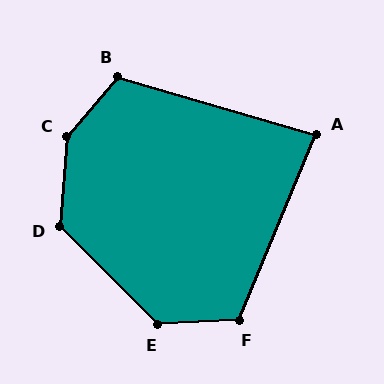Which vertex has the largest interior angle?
C, at approximately 144 degrees.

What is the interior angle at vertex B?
Approximately 114 degrees (obtuse).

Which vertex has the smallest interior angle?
A, at approximately 84 degrees.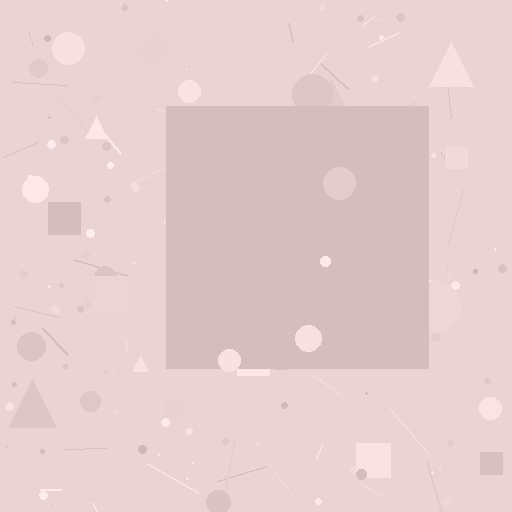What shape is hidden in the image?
A square is hidden in the image.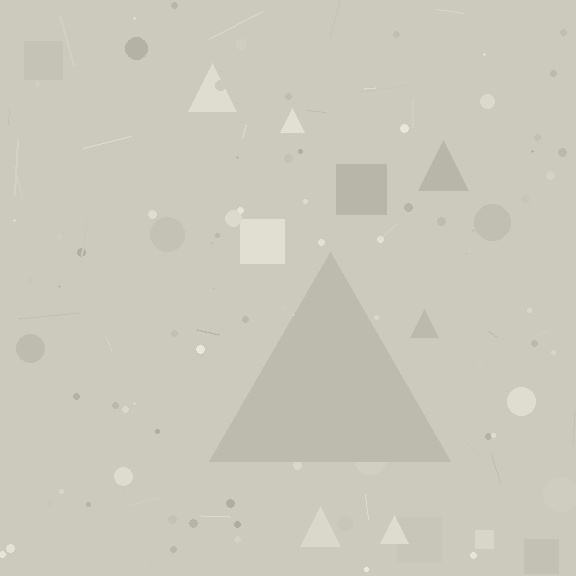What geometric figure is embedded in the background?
A triangle is embedded in the background.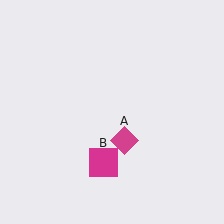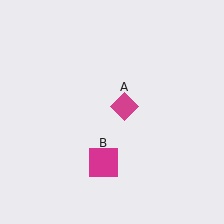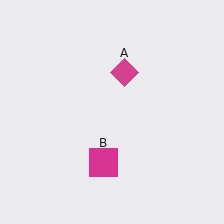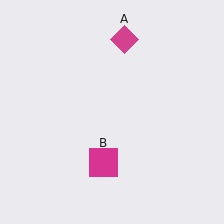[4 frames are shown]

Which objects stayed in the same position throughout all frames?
Magenta square (object B) remained stationary.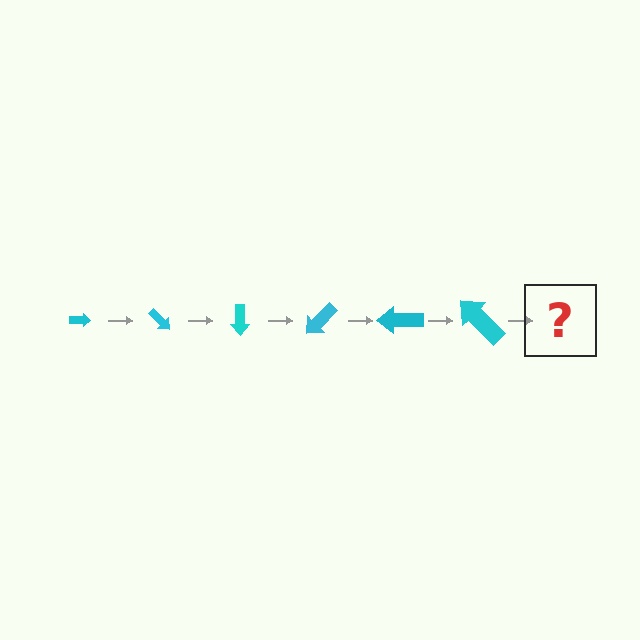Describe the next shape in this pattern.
It should be an arrow, larger than the previous one and rotated 270 degrees from the start.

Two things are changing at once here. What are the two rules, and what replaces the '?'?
The two rules are that the arrow grows larger each step and it rotates 45 degrees each step. The '?' should be an arrow, larger than the previous one and rotated 270 degrees from the start.